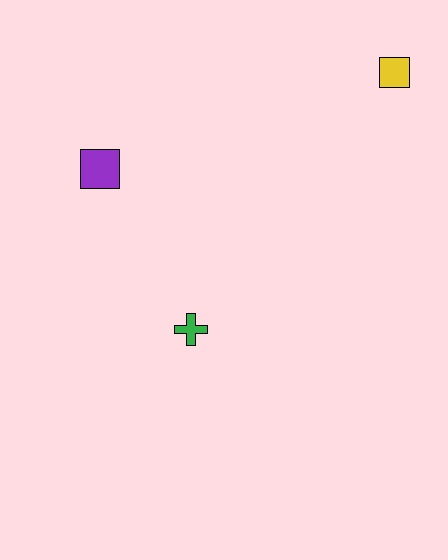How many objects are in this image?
There are 3 objects.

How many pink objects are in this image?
There are no pink objects.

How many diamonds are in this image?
There are no diamonds.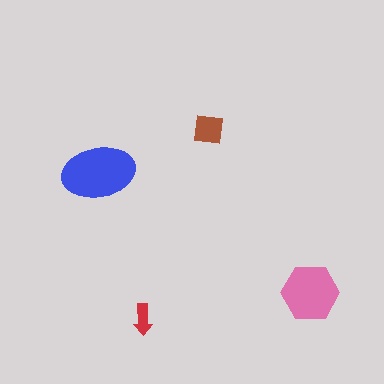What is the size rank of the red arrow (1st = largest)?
4th.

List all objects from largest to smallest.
The blue ellipse, the pink hexagon, the brown square, the red arrow.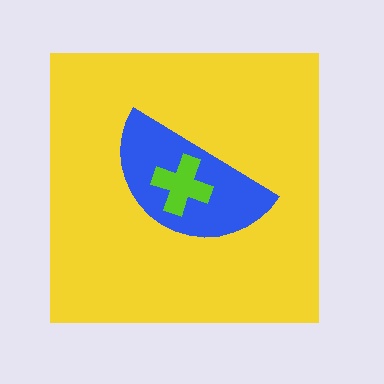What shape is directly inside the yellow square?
The blue semicircle.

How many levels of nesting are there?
3.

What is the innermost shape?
The lime cross.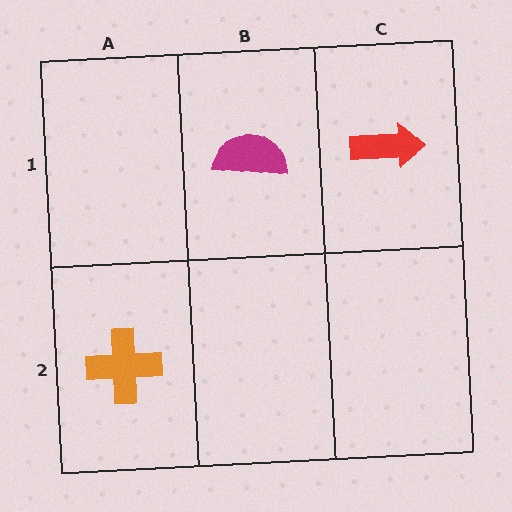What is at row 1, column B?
A magenta semicircle.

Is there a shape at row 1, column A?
No, that cell is empty.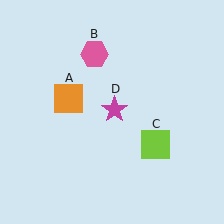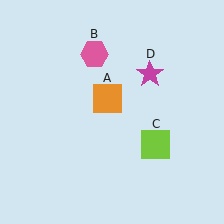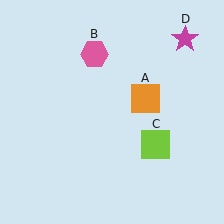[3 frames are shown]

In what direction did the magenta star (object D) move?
The magenta star (object D) moved up and to the right.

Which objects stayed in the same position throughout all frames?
Pink hexagon (object B) and lime square (object C) remained stationary.